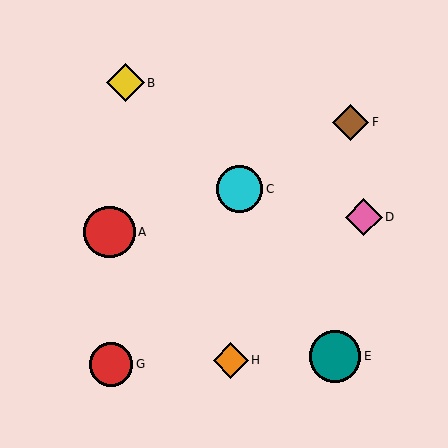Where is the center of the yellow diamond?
The center of the yellow diamond is at (126, 83).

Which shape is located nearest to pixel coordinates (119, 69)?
The yellow diamond (labeled B) at (126, 83) is nearest to that location.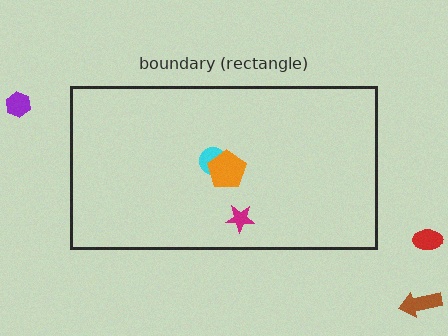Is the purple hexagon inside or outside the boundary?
Outside.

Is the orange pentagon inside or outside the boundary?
Inside.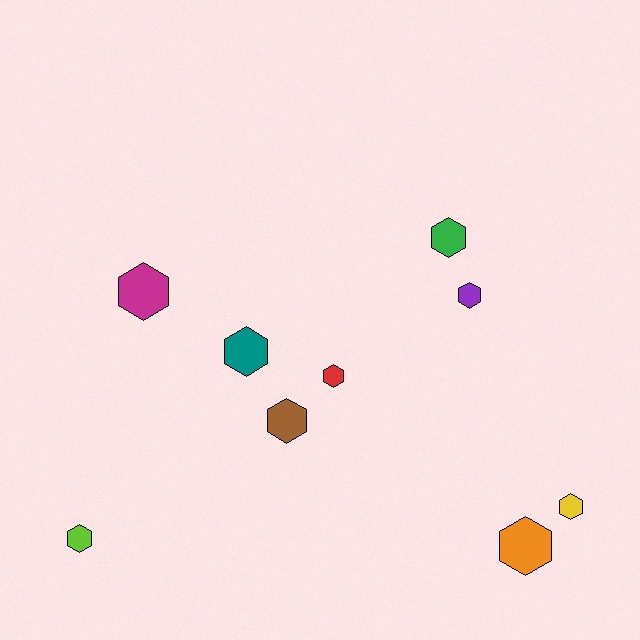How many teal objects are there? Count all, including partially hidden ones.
There is 1 teal object.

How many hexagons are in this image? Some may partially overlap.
There are 9 hexagons.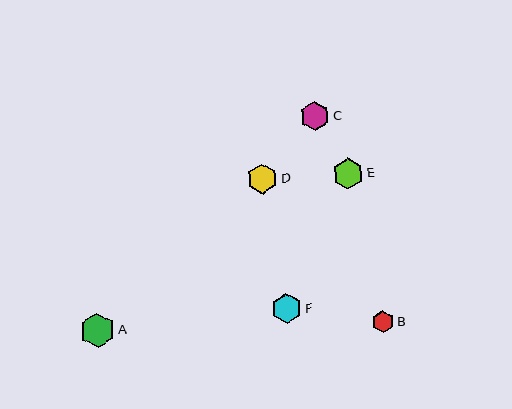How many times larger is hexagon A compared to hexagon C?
Hexagon A is approximately 1.2 times the size of hexagon C.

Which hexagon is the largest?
Hexagon A is the largest with a size of approximately 35 pixels.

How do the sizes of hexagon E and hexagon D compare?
Hexagon E and hexagon D are approximately the same size.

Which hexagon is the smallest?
Hexagon B is the smallest with a size of approximately 22 pixels.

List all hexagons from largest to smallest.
From largest to smallest: A, E, F, D, C, B.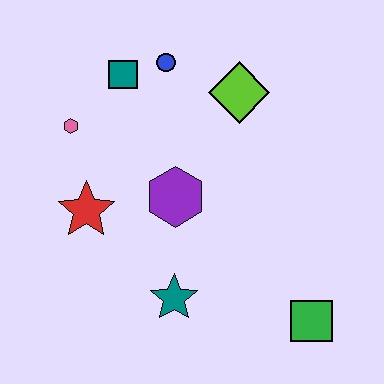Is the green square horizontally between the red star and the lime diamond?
No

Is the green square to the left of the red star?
No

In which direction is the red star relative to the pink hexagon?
The red star is below the pink hexagon.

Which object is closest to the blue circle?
The teal square is closest to the blue circle.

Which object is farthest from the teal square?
The green square is farthest from the teal square.